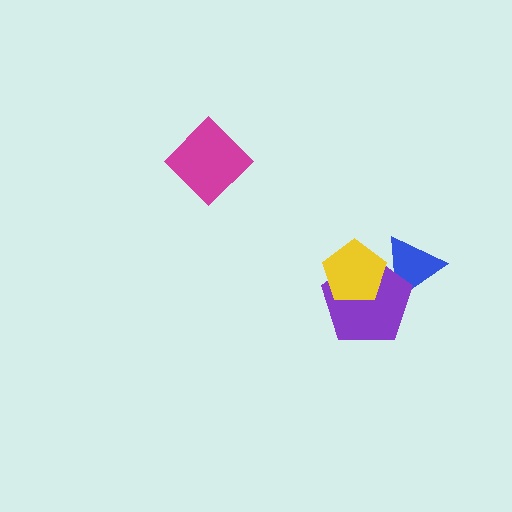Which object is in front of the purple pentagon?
The yellow pentagon is in front of the purple pentagon.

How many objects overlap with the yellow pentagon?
2 objects overlap with the yellow pentagon.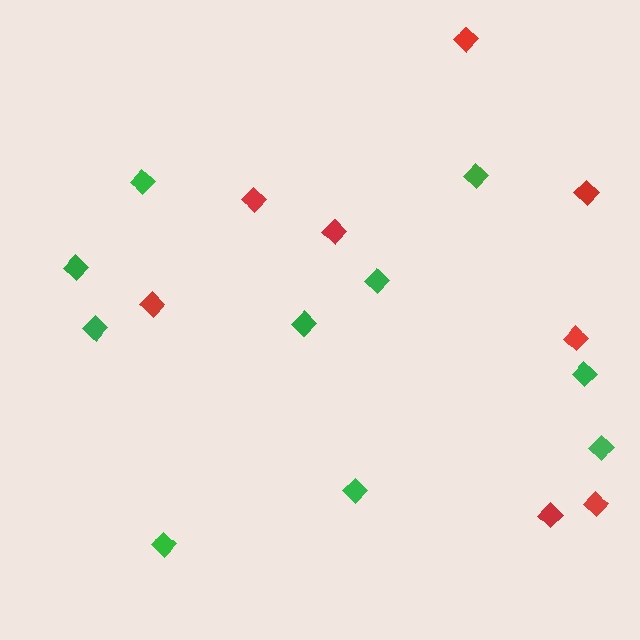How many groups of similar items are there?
There are 2 groups: one group of green diamonds (10) and one group of red diamonds (8).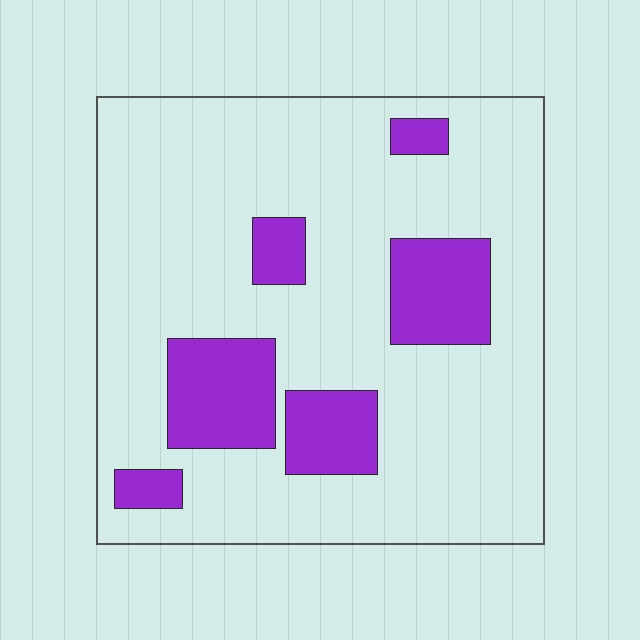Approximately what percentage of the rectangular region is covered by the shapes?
Approximately 20%.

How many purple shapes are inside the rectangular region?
6.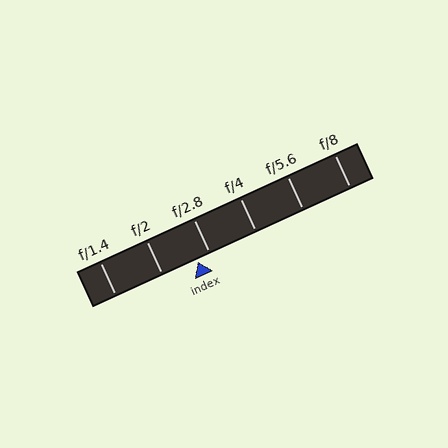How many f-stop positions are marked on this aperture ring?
There are 6 f-stop positions marked.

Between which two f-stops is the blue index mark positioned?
The index mark is between f/2 and f/2.8.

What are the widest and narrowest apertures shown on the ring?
The widest aperture shown is f/1.4 and the narrowest is f/8.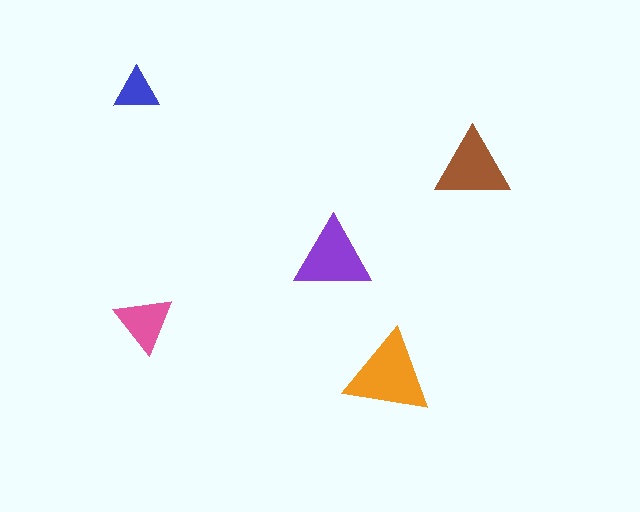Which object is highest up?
The blue triangle is topmost.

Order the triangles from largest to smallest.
the orange one, the purple one, the brown one, the pink one, the blue one.